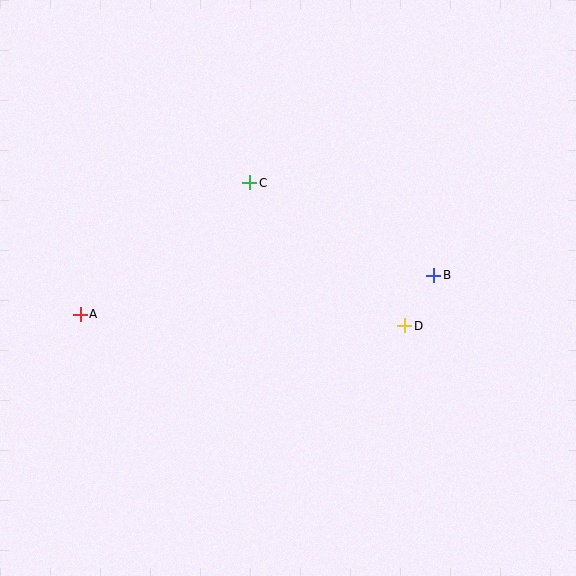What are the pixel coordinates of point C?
Point C is at (250, 183).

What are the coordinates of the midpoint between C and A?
The midpoint between C and A is at (165, 249).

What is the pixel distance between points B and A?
The distance between B and A is 356 pixels.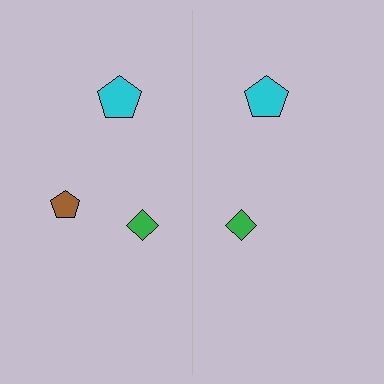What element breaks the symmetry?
A brown pentagon is missing from the right side.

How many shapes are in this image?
There are 5 shapes in this image.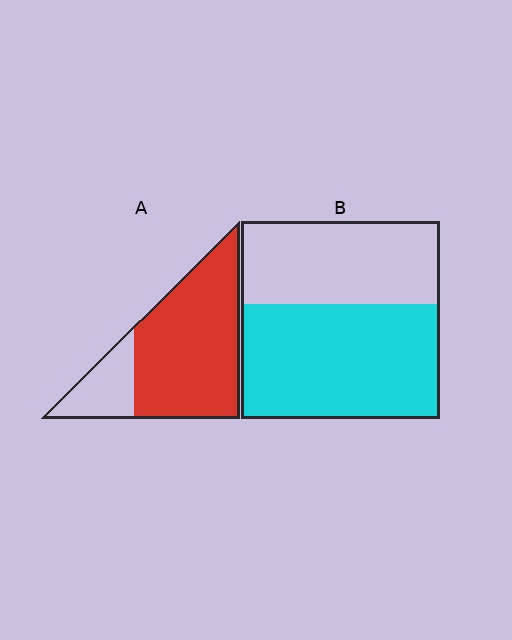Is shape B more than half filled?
Yes.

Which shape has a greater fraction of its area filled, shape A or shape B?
Shape A.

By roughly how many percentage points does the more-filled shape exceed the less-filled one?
By roughly 20 percentage points (A over B).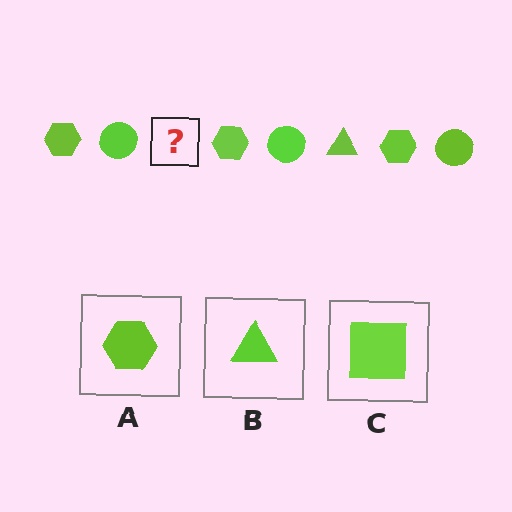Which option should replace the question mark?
Option B.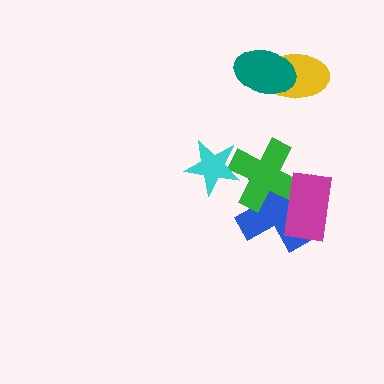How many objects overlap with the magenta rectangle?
2 objects overlap with the magenta rectangle.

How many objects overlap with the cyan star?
1 object overlaps with the cyan star.